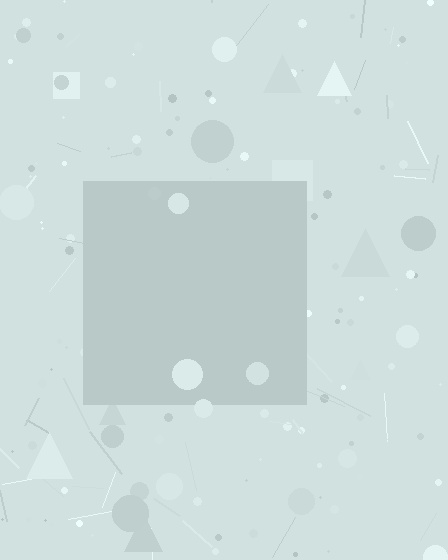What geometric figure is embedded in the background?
A square is embedded in the background.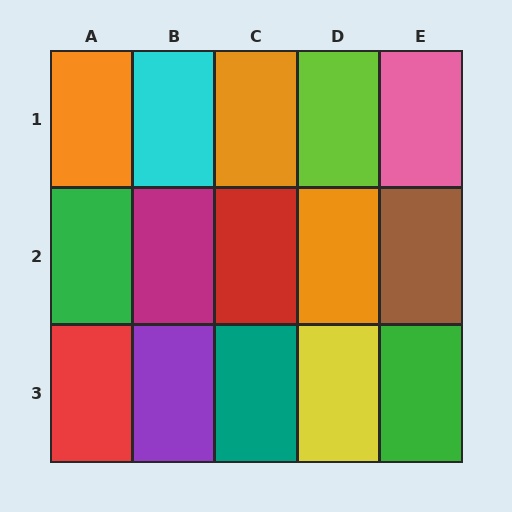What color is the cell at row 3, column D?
Yellow.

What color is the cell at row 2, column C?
Red.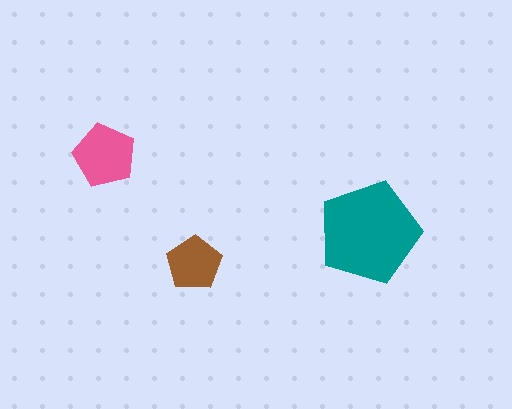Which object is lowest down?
The brown pentagon is bottommost.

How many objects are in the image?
There are 3 objects in the image.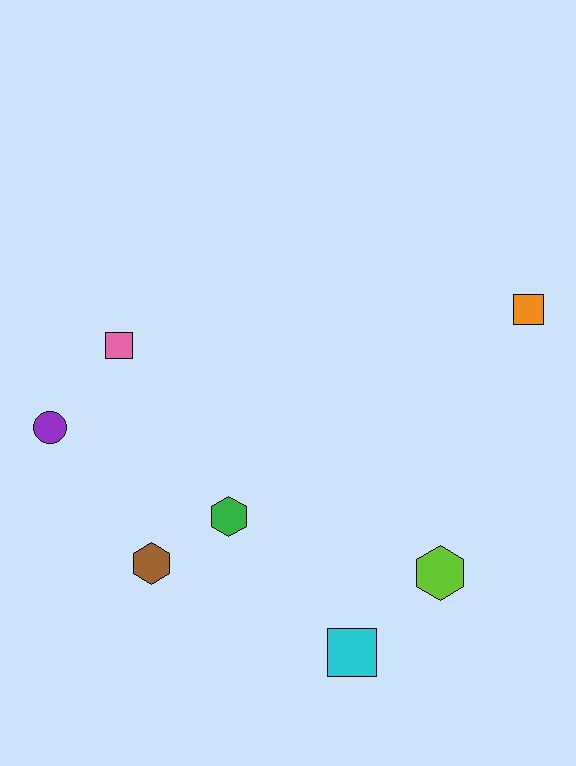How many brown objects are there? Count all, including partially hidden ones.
There is 1 brown object.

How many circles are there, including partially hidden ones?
There is 1 circle.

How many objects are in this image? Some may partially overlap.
There are 7 objects.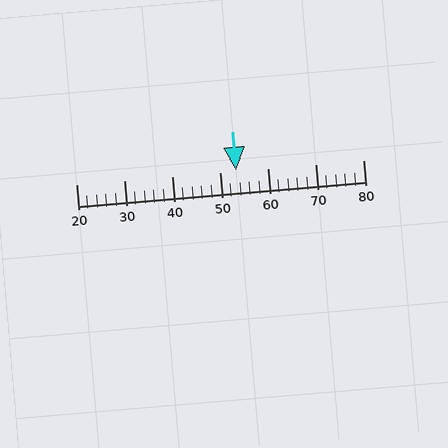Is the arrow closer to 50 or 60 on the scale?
The arrow is closer to 50.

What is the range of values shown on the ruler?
The ruler shows values from 20 to 80.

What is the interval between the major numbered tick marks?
The major tick marks are spaced 10 units apart.